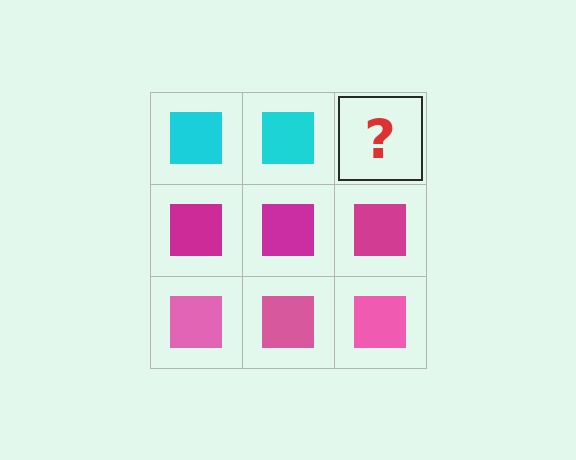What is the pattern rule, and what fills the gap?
The rule is that each row has a consistent color. The gap should be filled with a cyan square.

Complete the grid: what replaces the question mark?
The question mark should be replaced with a cyan square.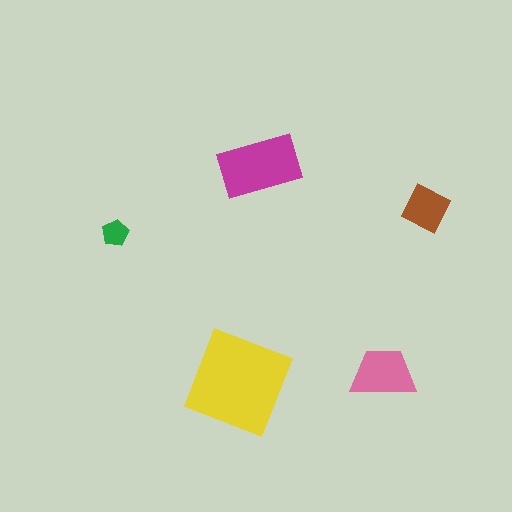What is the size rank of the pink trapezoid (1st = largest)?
3rd.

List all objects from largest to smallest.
The yellow square, the magenta rectangle, the pink trapezoid, the brown diamond, the green pentagon.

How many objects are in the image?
There are 5 objects in the image.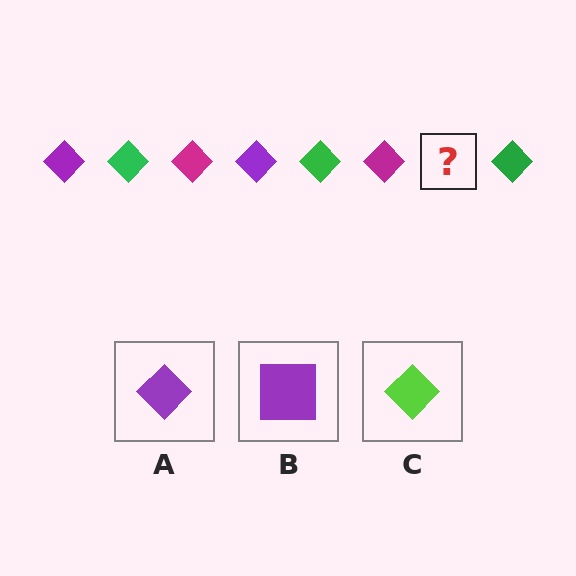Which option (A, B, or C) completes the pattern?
A.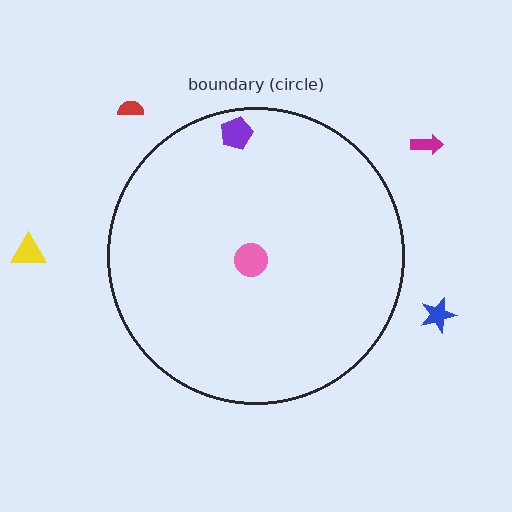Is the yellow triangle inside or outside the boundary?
Outside.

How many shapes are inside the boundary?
2 inside, 4 outside.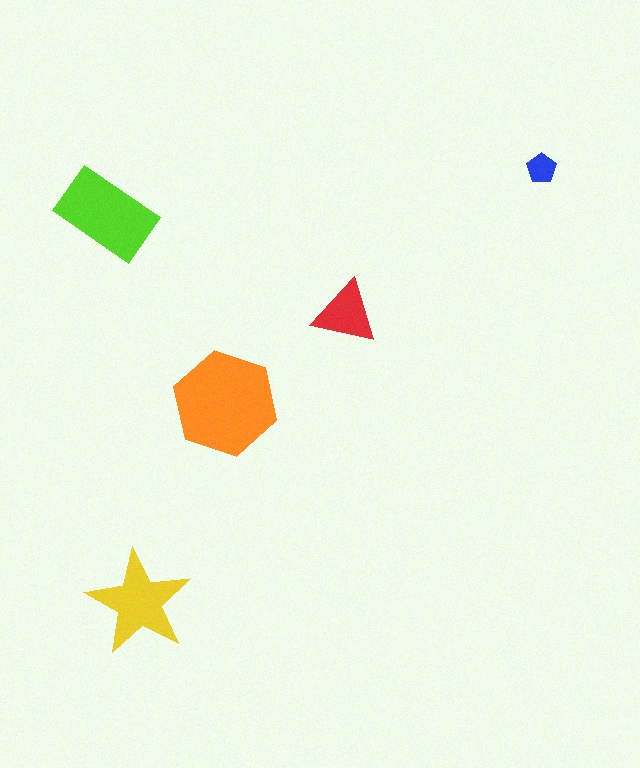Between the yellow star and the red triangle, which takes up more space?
The yellow star.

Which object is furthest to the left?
The lime rectangle is leftmost.